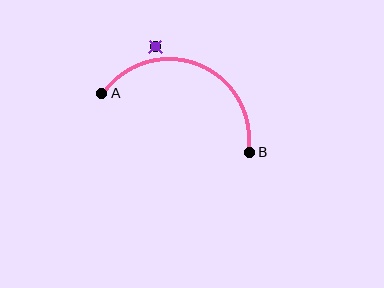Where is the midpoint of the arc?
The arc midpoint is the point on the curve farthest from the straight line joining A and B. It sits above that line.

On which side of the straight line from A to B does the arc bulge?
The arc bulges above the straight line connecting A and B.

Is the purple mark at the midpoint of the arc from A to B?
No — the purple mark does not lie on the arc at all. It sits slightly outside the curve.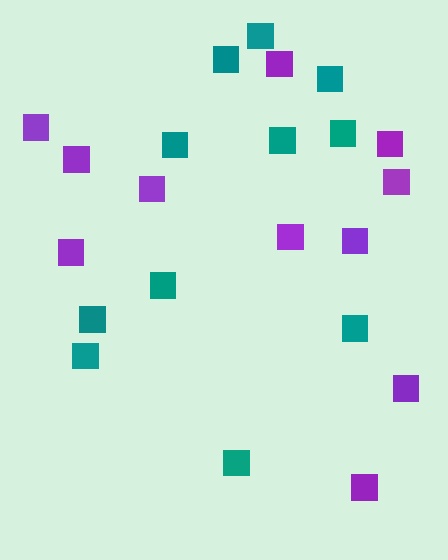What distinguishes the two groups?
There are 2 groups: one group of purple squares (11) and one group of teal squares (11).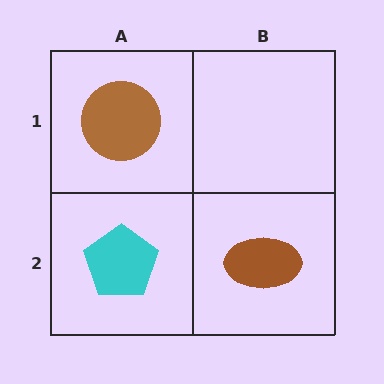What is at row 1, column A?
A brown circle.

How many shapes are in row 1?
1 shape.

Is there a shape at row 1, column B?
No, that cell is empty.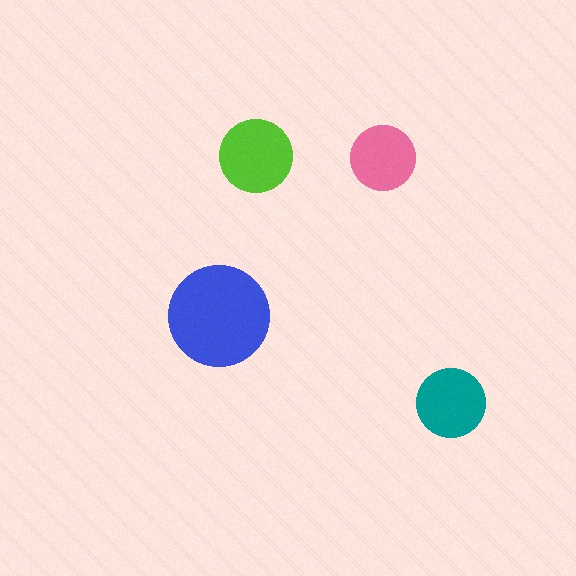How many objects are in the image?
There are 4 objects in the image.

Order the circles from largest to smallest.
the blue one, the lime one, the teal one, the pink one.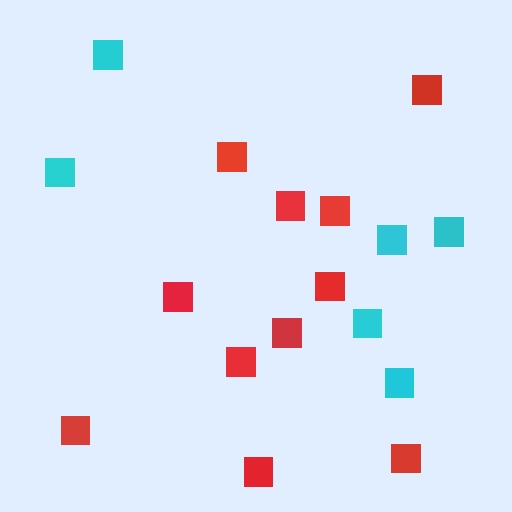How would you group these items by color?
There are 2 groups: one group of red squares (11) and one group of cyan squares (6).